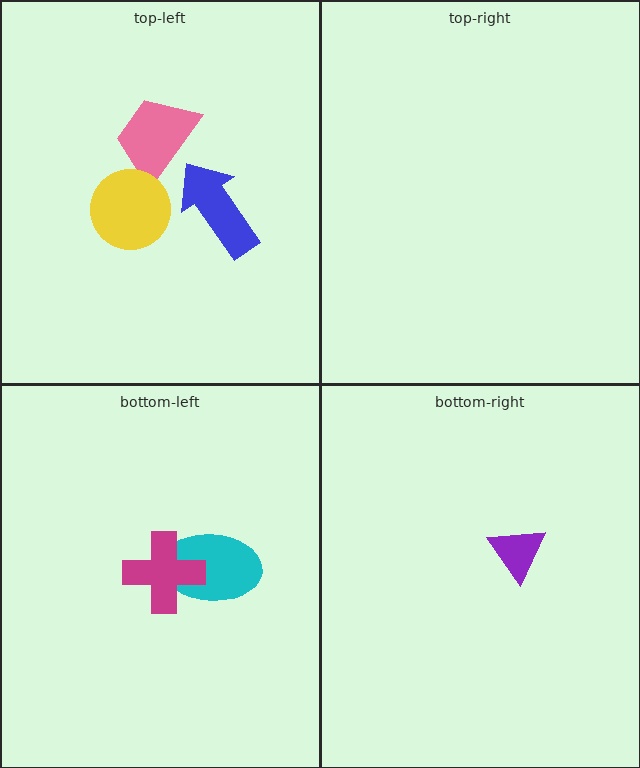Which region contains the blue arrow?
The top-left region.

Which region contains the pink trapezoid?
The top-left region.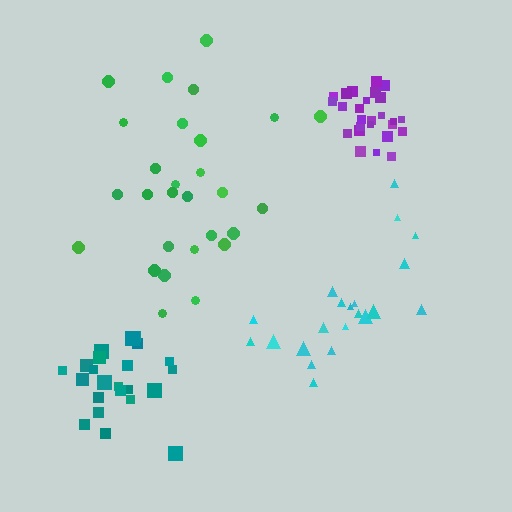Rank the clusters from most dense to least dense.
purple, teal, green, cyan.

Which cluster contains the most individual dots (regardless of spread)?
Green (28).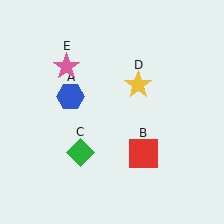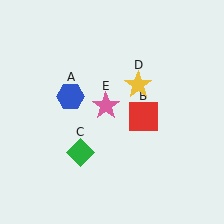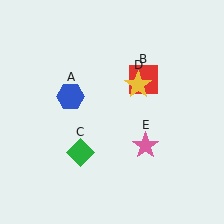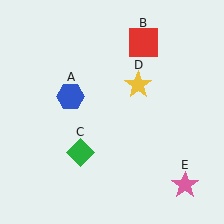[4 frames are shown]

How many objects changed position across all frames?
2 objects changed position: red square (object B), pink star (object E).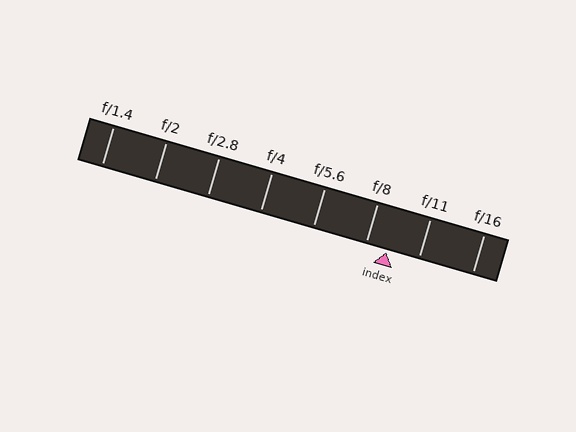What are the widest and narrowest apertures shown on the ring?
The widest aperture shown is f/1.4 and the narrowest is f/16.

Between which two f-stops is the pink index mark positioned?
The index mark is between f/8 and f/11.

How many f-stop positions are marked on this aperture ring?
There are 8 f-stop positions marked.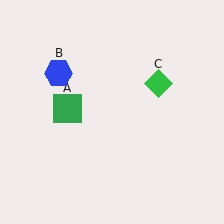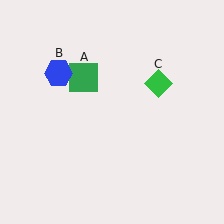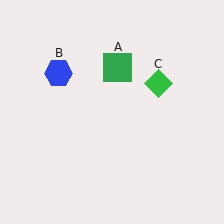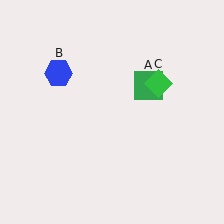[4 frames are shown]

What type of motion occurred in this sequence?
The green square (object A) rotated clockwise around the center of the scene.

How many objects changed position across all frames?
1 object changed position: green square (object A).